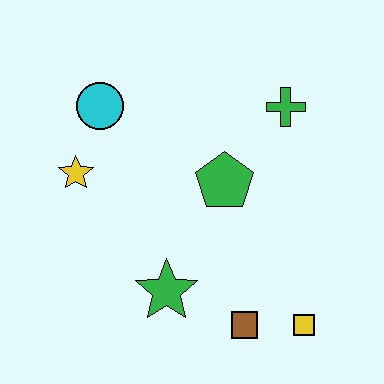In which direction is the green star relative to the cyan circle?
The green star is below the cyan circle.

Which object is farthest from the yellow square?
The cyan circle is farthest from the yellow square.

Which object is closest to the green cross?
The green pentagon is closest to the green cross.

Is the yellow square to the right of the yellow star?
Yes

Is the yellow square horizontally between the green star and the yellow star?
No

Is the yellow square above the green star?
No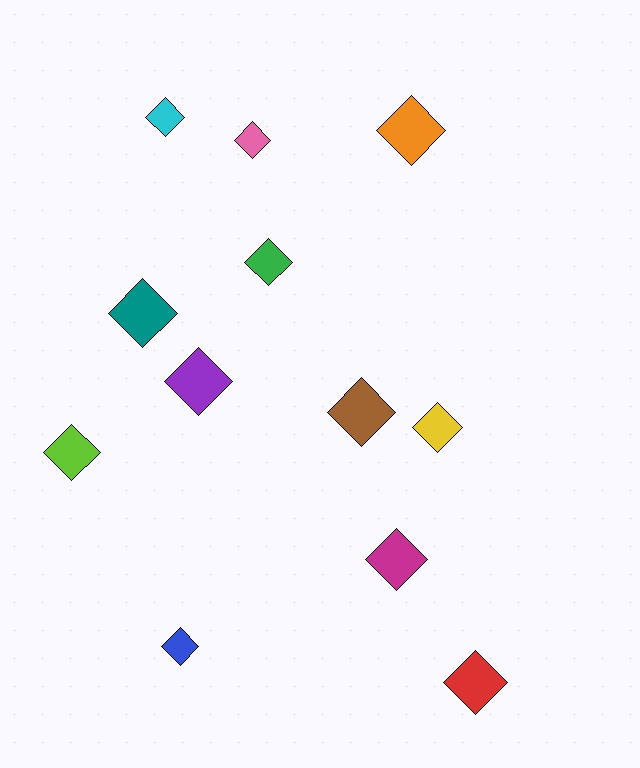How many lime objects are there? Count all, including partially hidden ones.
There is 1 lime object.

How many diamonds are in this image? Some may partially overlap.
There are 12 diamonds.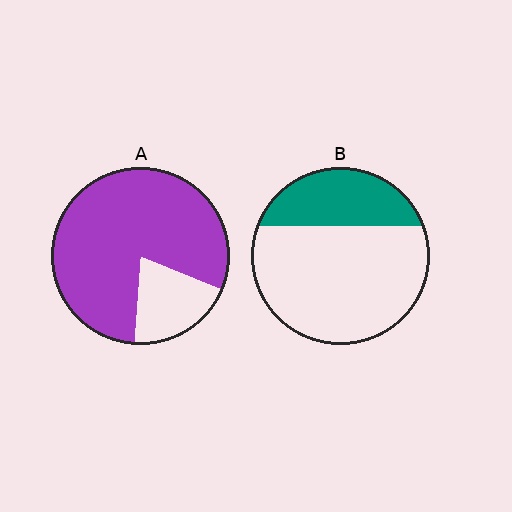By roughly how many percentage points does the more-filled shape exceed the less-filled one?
By roughly 50 percentage points (A over B).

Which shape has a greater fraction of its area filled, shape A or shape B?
Shape A.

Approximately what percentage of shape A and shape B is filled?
A is approximately 80% and B is approximately 30%.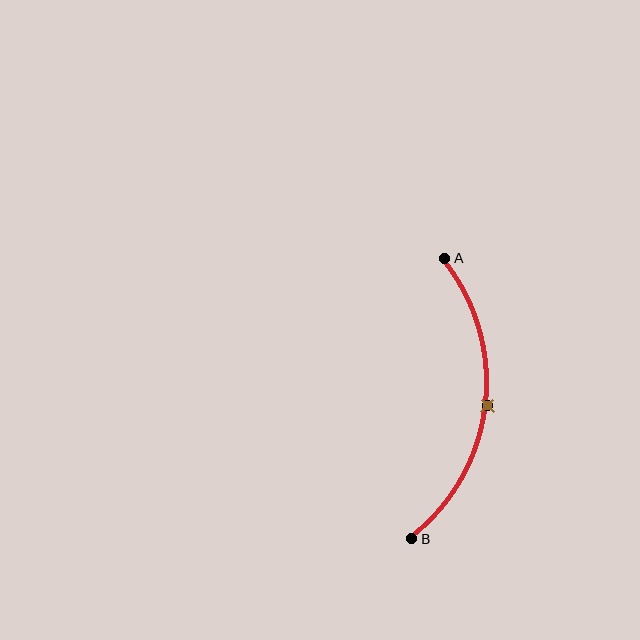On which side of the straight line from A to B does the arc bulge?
The arc bulges to the right of the straight line connecting A and B.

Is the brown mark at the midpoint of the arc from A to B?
Yes. The brown mark lies on the arc at equal arc-length from both A and B — it is the arc midpoint.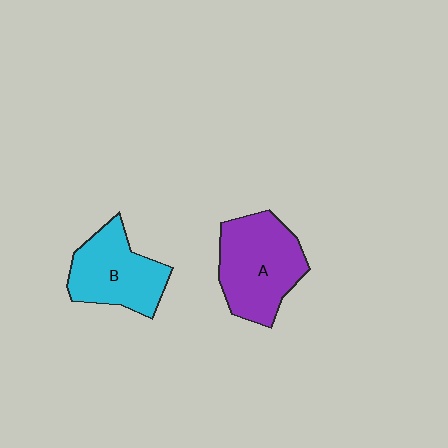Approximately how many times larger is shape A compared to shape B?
Approximately 1.2 times.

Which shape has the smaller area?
Shape B (cyan).